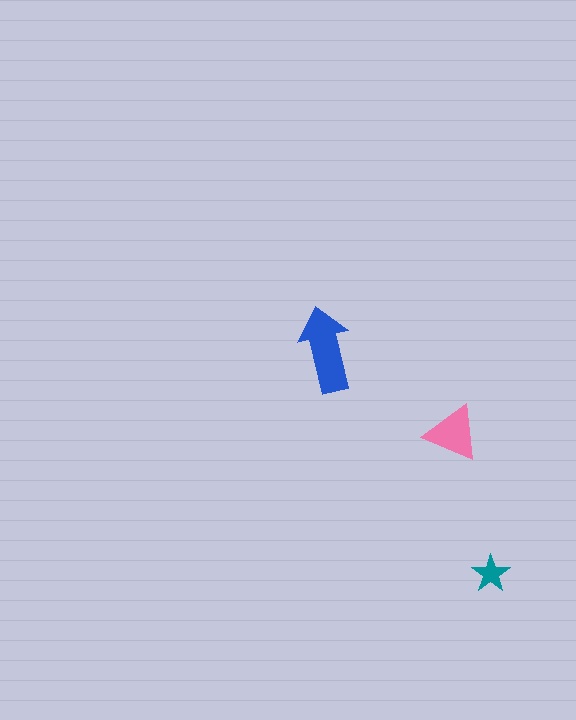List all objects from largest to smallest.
The blue arrow, the pink triangle, the teal star.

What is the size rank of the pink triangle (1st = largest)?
2nd.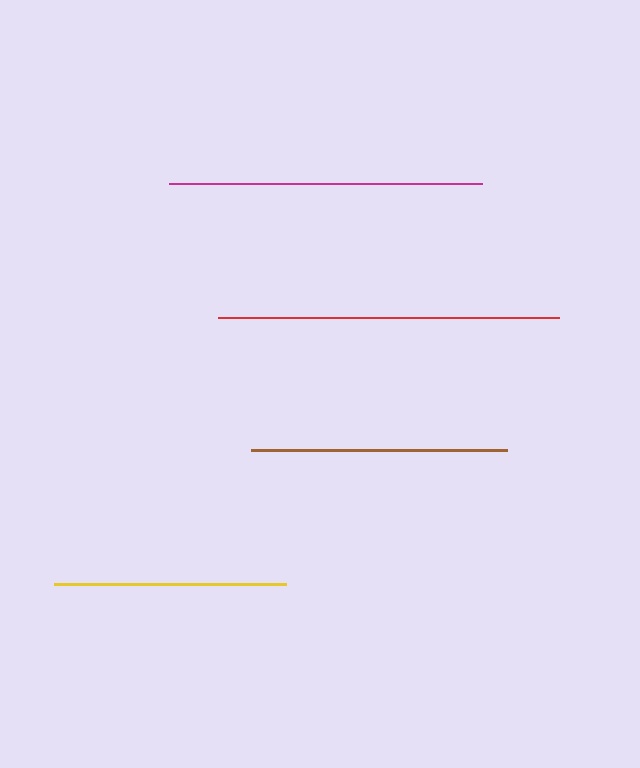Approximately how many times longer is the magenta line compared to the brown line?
The magenta line is approximately 1.2 times the length of the brown line.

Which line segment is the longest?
The red line is the longest at approximately 342 pixels.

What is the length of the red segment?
The red segment is approximately 342 pixels long.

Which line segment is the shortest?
The yellow line is the shortest at approximately 231 pixels.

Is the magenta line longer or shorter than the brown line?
The magenta line is longer than the brown line.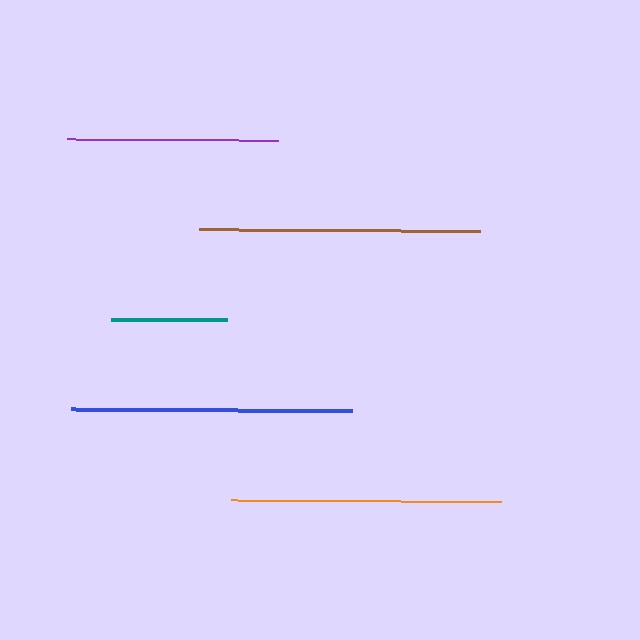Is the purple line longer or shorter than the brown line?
The brown line is longer than the purple line.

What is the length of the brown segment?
The brown segment is approximately 281 pixels long.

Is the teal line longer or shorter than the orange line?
The orange line is longer than the teal line.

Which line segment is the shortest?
The teal line is the shortest at approximately 115 pixels.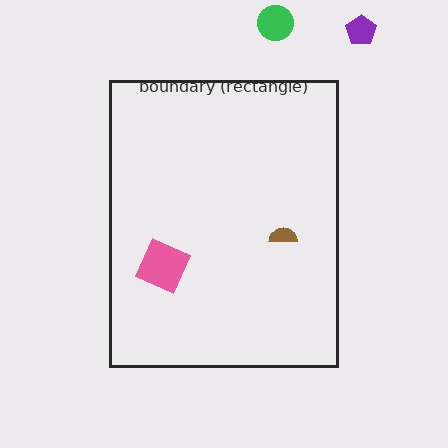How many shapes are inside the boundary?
2 inside, 2 outside.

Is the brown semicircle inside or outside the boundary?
Inside.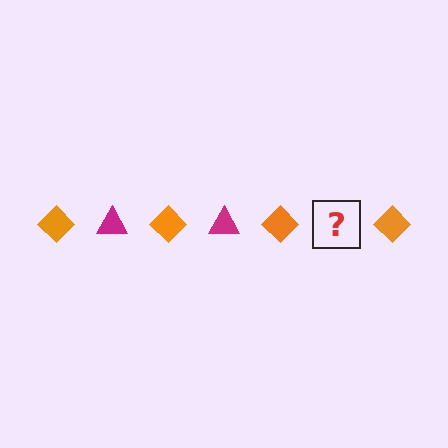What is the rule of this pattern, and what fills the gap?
The rule is that the pattern alternates between orange diamond and magenta triangle. The gap should be filled with a magenta triangle.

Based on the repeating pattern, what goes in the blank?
The blank should be a magenta triangle.